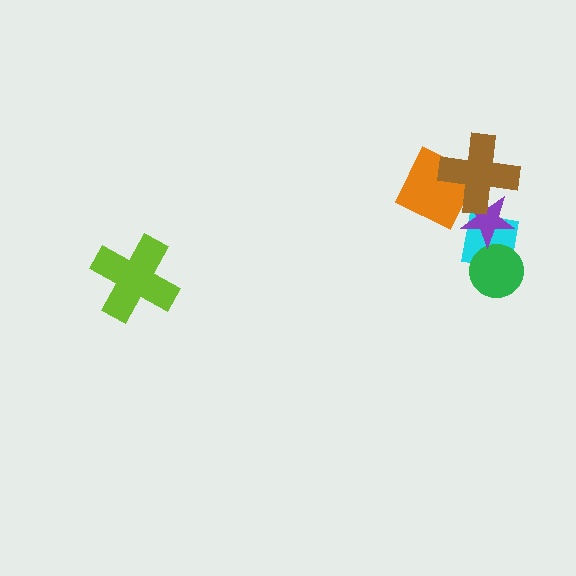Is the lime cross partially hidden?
No, no other shape covers it.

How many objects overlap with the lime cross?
0 objects overlap with the lime cross.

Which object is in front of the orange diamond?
The brown cross is in front of the orange diamond.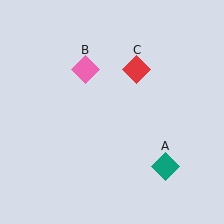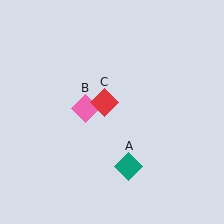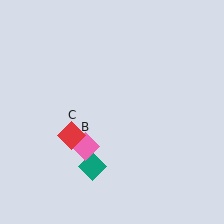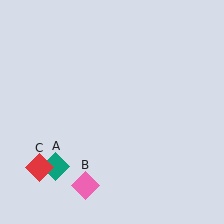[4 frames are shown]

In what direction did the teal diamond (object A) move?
The teal diamond (object A) moved left.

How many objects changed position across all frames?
3 objects changed position: teal diamond (object A), pink diamond (object B), red diamond (object C).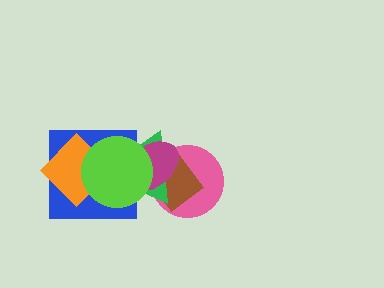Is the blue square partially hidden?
Yes, it is partially covered by another shape.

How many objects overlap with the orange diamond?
3 objects overlap with the orange diamond.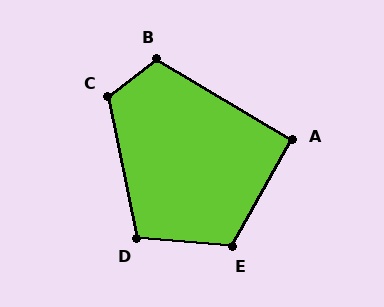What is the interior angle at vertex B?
Approximately 111 degrees (obtuse).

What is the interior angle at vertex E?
Approximately 115 degrees (obtuse).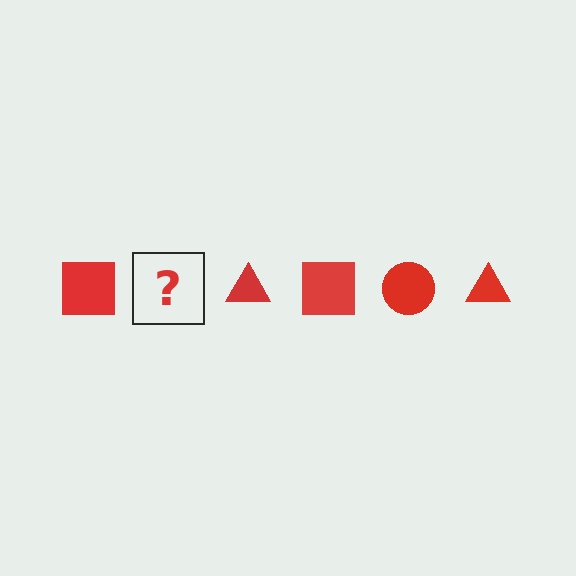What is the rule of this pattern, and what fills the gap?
The rule is that the pattern cycles through square, circle, triangle shapes in red. The gap should be filled with a red circle.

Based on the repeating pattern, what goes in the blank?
The blank should be a red circle.